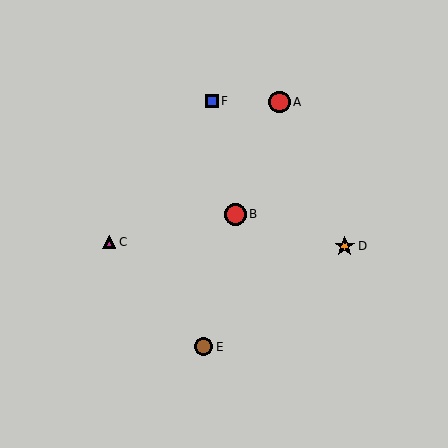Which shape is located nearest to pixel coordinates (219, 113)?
The blue square (labeled F) at (212, 101) is nearest to that location.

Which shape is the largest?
The red circle (labeled A) is the largest.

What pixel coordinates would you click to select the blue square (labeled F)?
Click at (212, 101) to select the blue square F.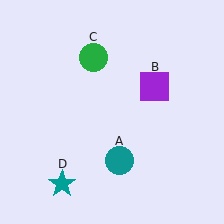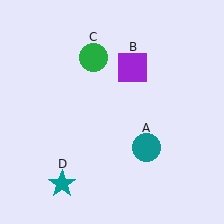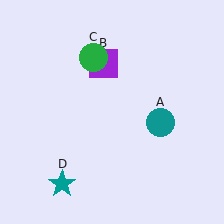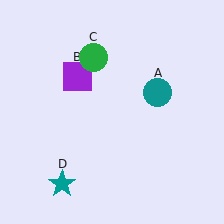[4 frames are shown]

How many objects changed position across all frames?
2 objects changed position: teal circle (object A), purple square (object B).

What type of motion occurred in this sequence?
The teal circle (object A), purple square (object B) rotated counterclockwise around the center of the scene.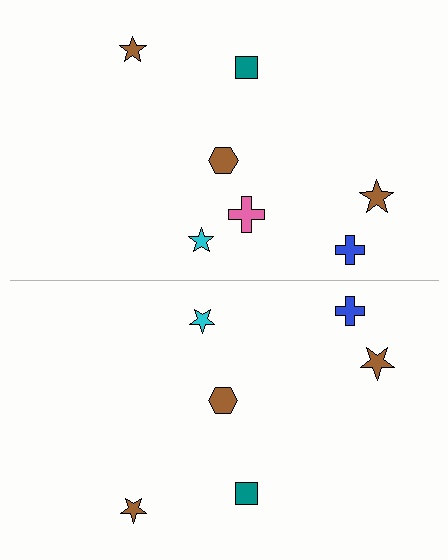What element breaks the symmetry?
A pink cross is missing from the bottom side.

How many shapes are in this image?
There are 13 shapes in this image.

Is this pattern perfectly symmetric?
No, the pattern is not perfectly symmetric. A pink cross is missing from the bottom side.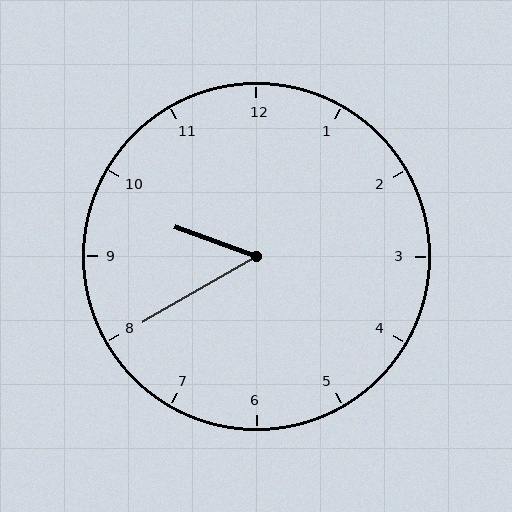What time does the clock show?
9:40.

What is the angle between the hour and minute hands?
Approximately 50 degrees.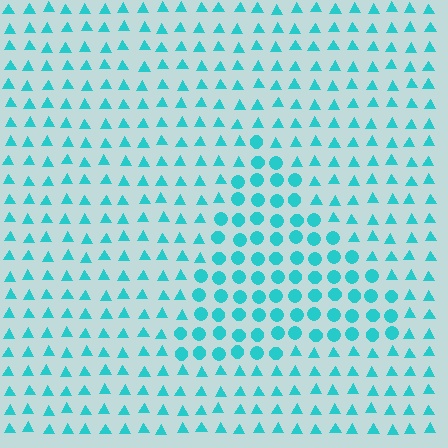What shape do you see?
I see a triangle.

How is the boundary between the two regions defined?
The boundary is defined by a change in element shape: circles inside vs. triangles outside. All elements share the same color and spacing.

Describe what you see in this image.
The image is filled with small cyan elements arranged in a uniform grid. A triangle-shaped region contains circles, while the surrounding area contains triangles. The boundary is defined purely by the change in element shape.